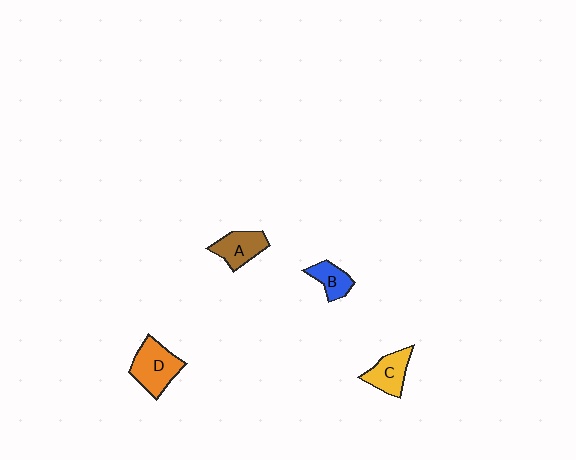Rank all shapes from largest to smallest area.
From largest to smallest: D (orange), A (brown), C (yellow), B (blue).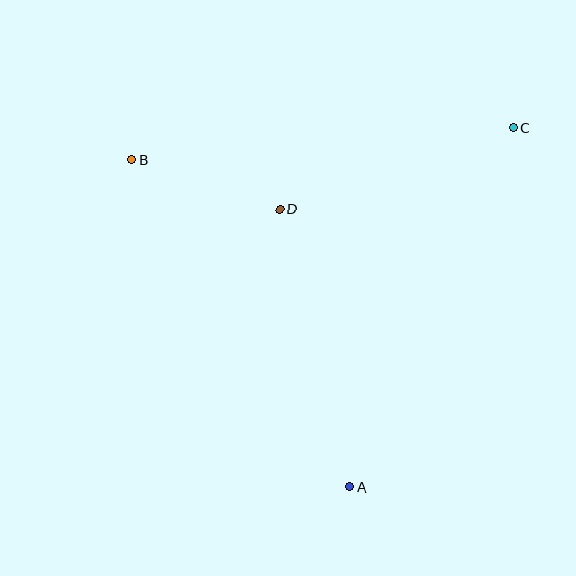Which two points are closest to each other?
Points B and D are closest to each other.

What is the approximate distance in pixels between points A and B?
The distance between A and B is approximately 394 pixels.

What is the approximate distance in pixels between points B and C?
The distance between B and C is approximately 383 pixels.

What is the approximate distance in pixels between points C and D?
The distance between C and D is approximately 247 pixels.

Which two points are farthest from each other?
Points A and C are farthest from each other.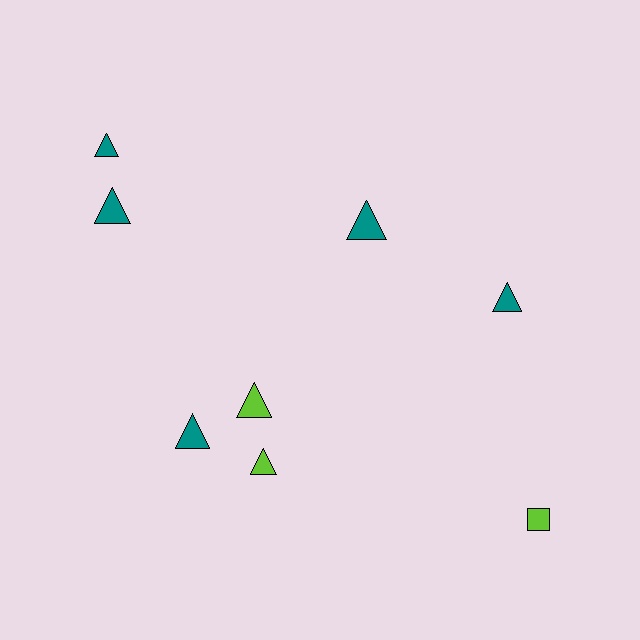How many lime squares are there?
There is 1 lime square.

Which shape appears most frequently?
Triangle, with 7 objects.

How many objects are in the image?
There are 8 objects.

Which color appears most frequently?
Teal, with 5 objects.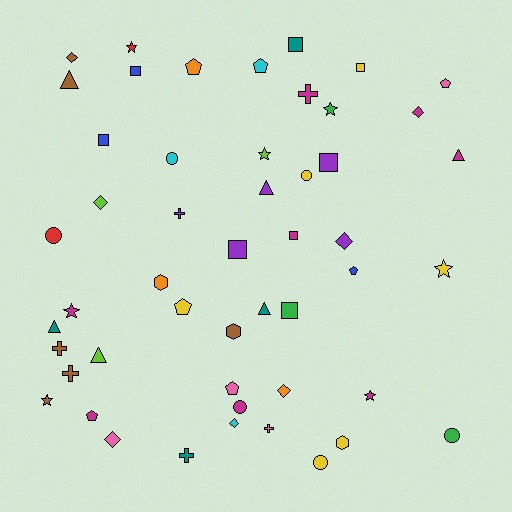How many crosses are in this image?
There are 6 crosses.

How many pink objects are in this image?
There are 4 pink objects.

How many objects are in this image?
There are 50 objects.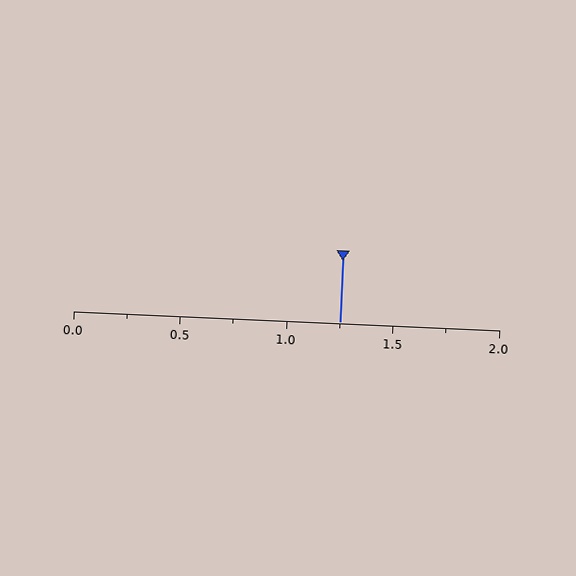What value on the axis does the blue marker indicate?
The marker indicates approximately 1.25.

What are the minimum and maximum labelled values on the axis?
The axis runs from 0.0 to 2.0.